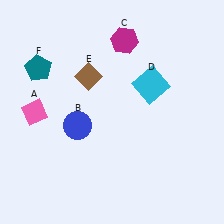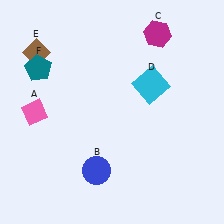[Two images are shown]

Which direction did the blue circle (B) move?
The blue circle (B) moved down.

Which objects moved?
The objects that moved are: the blue circle (B), the magenta hexagon (C), the brown diamond (E).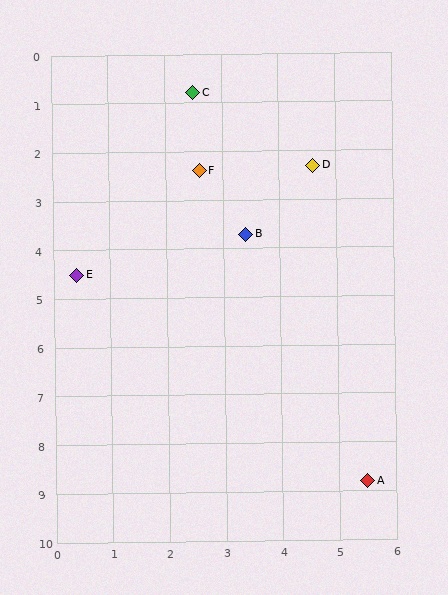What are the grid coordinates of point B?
Point B is at approximately (3.4, 3.7).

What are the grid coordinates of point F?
Point F is at approximately (2.6, 2.4).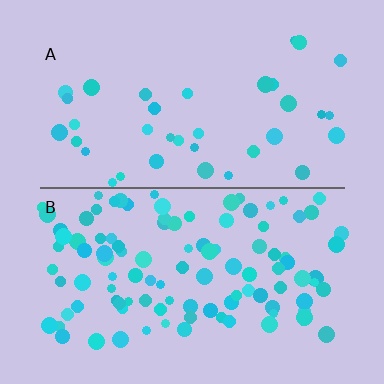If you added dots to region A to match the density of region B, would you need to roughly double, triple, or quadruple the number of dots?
Approximately triple.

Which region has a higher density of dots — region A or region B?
B (the bottom).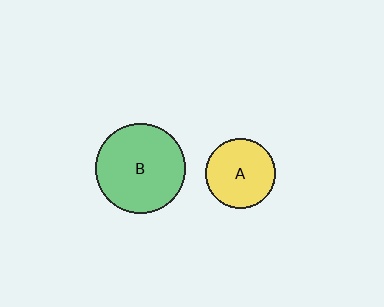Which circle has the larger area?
Circle B (green).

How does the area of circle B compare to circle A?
Approximately 1.6 times.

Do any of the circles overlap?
No, none of the circles overlap.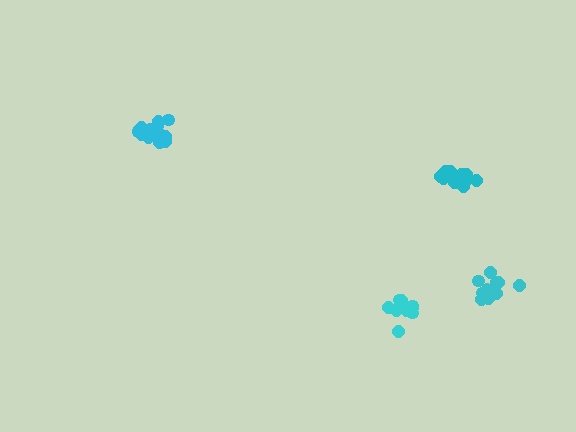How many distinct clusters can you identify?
There are 4 distinct clusters.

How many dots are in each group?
Group 1: 17 dots, Group 2: 11 dots, Group 3: 15 dots, Group 4: 11 dots (54 total).